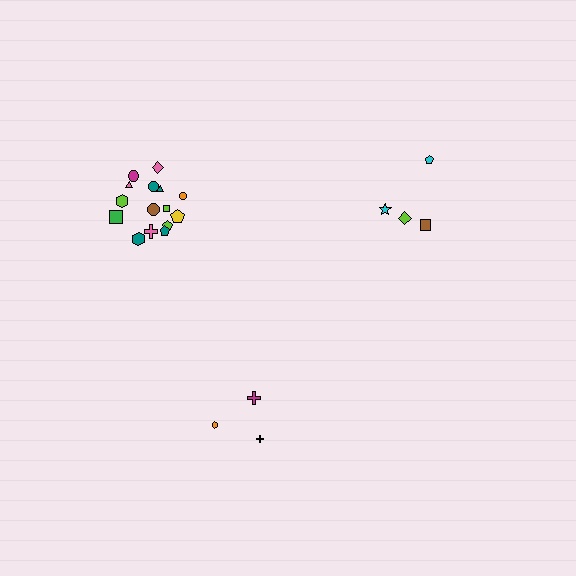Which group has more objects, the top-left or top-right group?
The top-left group.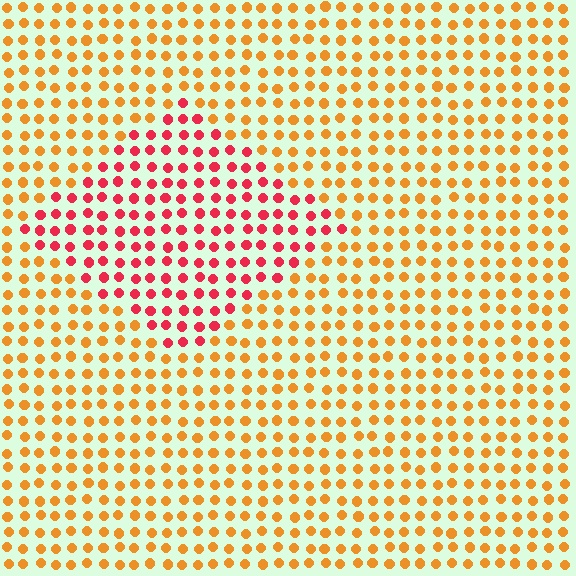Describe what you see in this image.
The image is filled with small orange elements in a uniform arrangement. A diamond-shaped region is visible where the elements are tinted to a slightly different hue, forming a subtle color boundary.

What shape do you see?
I see a diamond.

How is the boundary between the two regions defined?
The boundary is defined purely by a slight shift in hue (about 43 degrees). Spacing, size, and orientation are identical on both sides.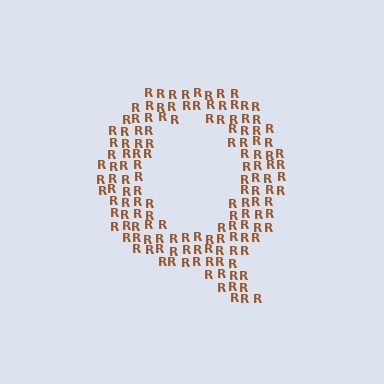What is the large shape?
The large shape is the letter Q.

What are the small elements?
The small elements are letter R's.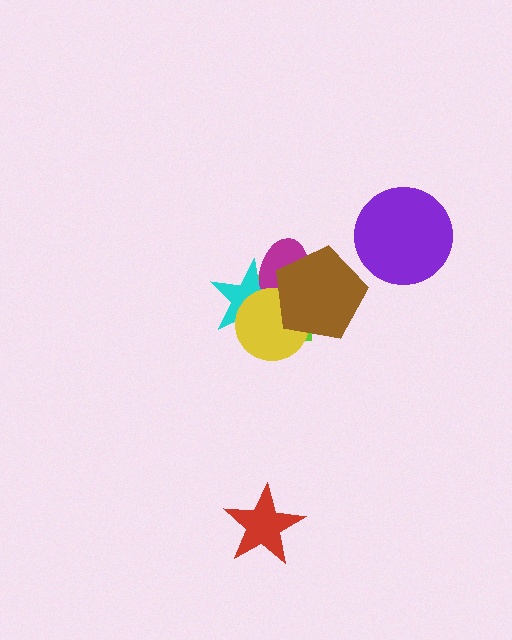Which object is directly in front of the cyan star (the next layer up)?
The yellow circle is directly in front of the cyan star.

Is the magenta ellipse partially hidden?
Yes, it is partially covered by another shape.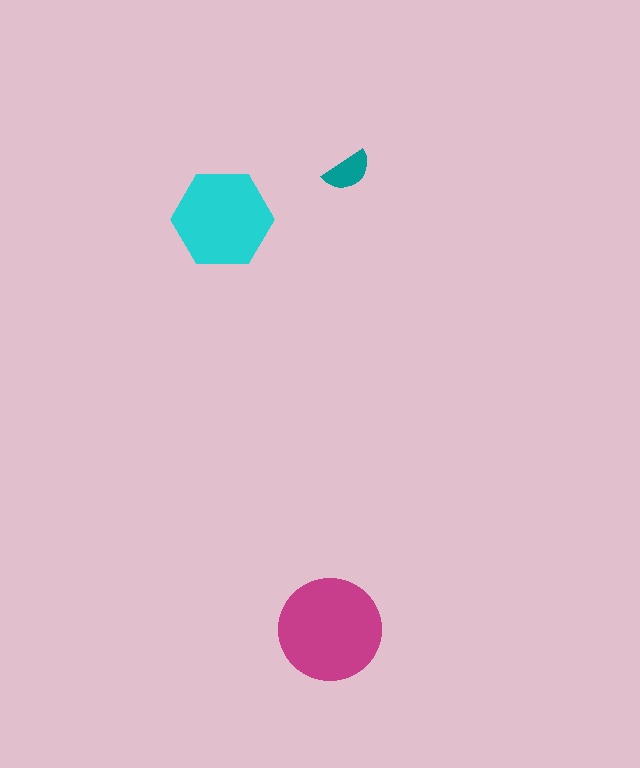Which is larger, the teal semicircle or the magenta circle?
The magenta circle.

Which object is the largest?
The magenta circle.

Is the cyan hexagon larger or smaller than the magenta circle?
Smaller.